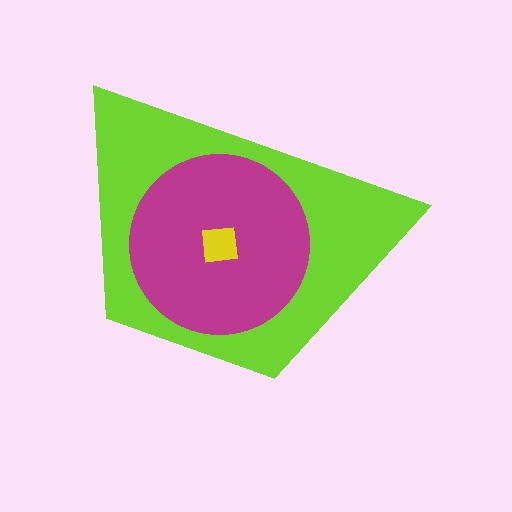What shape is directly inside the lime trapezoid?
The magenta circle.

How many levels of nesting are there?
3.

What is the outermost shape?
The lime trapezoid.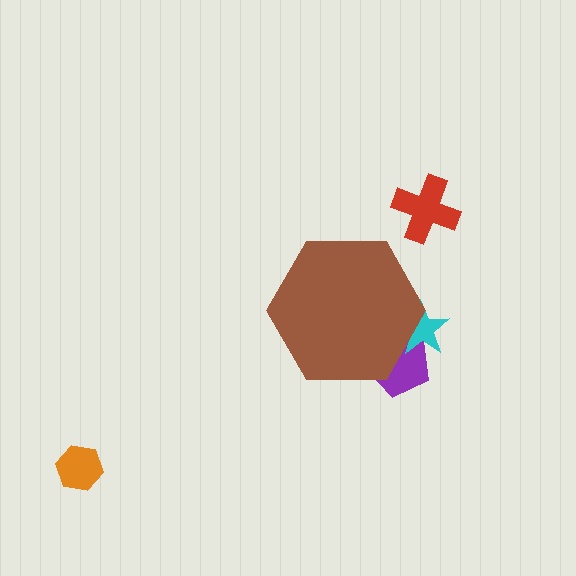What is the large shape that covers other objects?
A brown hexagon.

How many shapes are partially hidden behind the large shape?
2 shapes are partially hidden.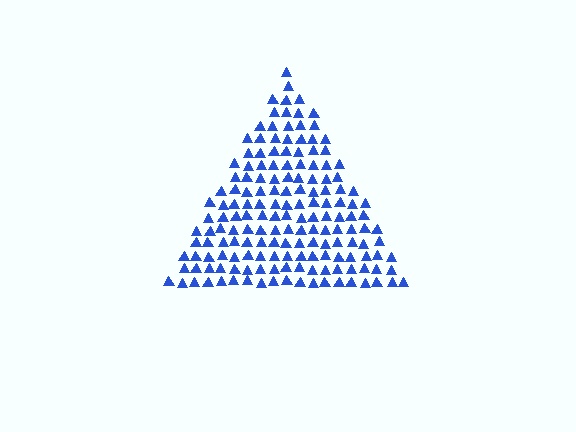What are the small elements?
The small elements are triangles.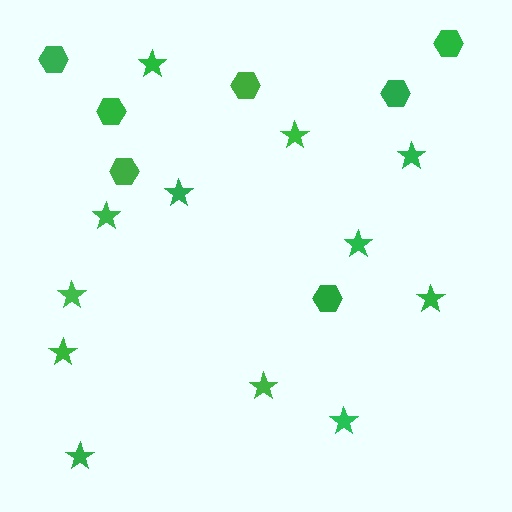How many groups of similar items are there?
There are 2 groups: one group of hexagons (7) and one group of stars (12).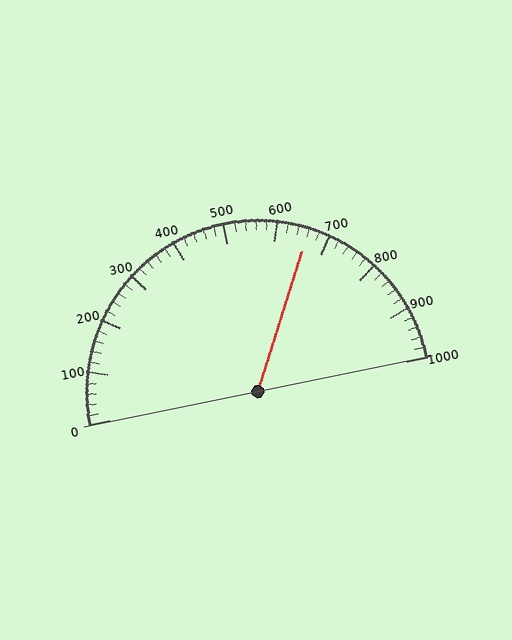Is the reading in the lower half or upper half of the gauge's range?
The reading is in the upper half of the range (0 to 1000).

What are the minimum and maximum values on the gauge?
The gauge ranges from 0 to 1000.